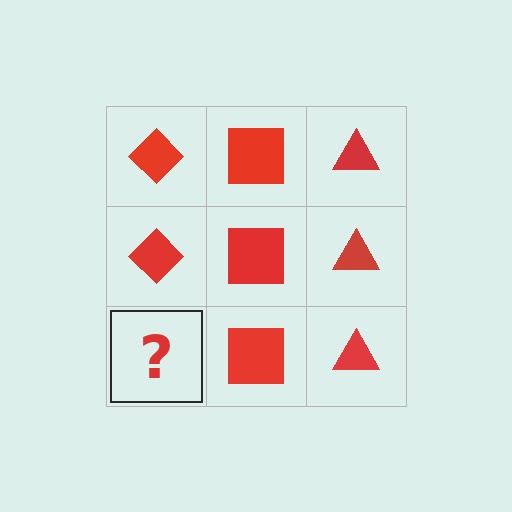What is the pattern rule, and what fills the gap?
The rule is that each column has a consistent shape. The gap should be filled with a red diamond.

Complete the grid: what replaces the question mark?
The question mark should be replaced with a red diamond.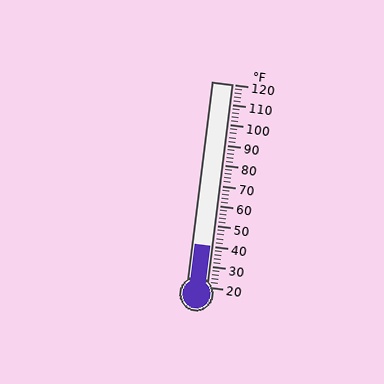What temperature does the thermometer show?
The thermometer shows approximately 40°F.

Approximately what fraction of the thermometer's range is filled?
The thermometer is filled to approximately 20% of its range.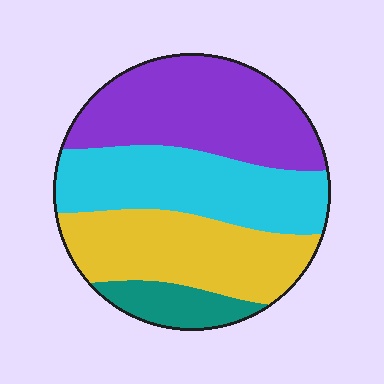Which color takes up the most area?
Purple, at roughly 35%.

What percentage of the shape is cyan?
Cyan takes up between a sixth and a third of the shape.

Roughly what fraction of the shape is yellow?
Yellow covers about 30% of the shape.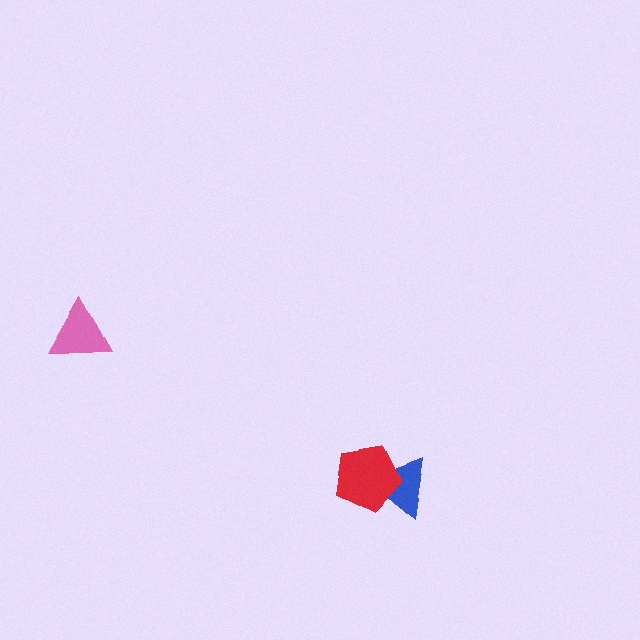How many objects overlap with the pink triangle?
0 objects overlap with the pink triangle.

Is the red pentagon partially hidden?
No, no other shape covers it.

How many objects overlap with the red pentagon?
1 object overlaps with the red pentagon.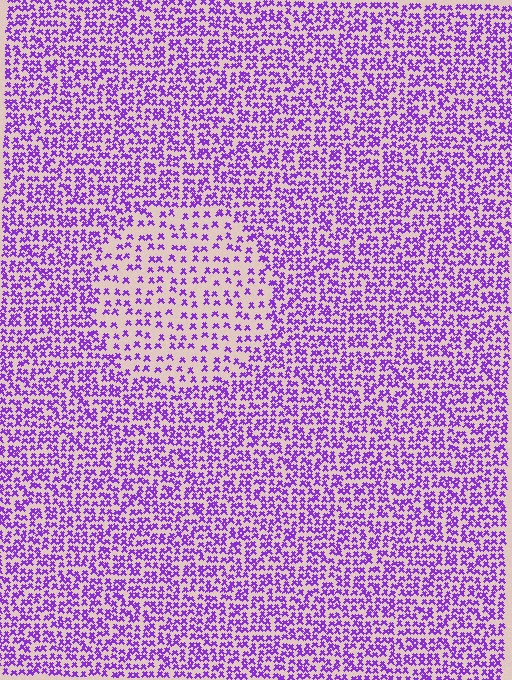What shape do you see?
I see a circle.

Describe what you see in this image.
The image contains small purple elements arranged at two different densities. A circle-shaped region is visible where the elements are less densely packed than the surrounding area.